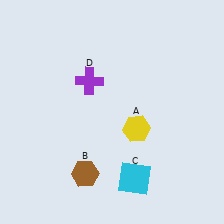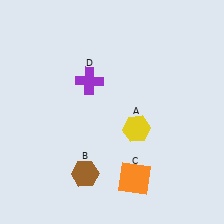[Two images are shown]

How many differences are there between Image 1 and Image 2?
There is 1 difference between the two images.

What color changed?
The square (C) changed from cyan in Image 1 to orange in Image 2.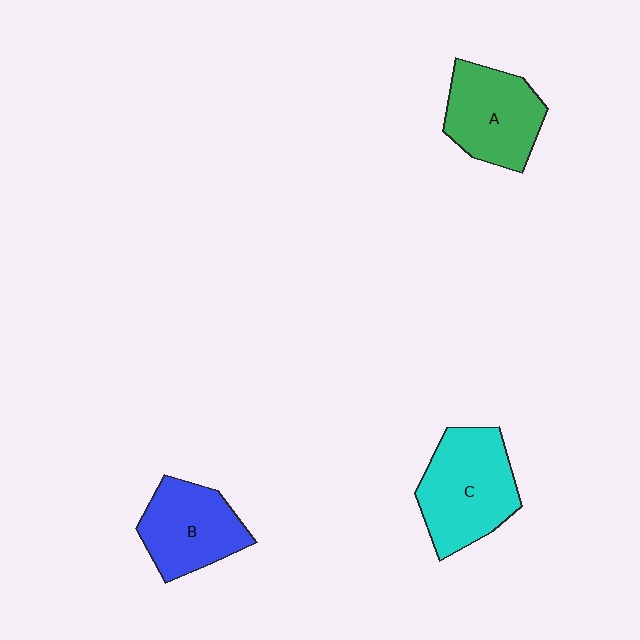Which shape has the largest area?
Shape C (cyan).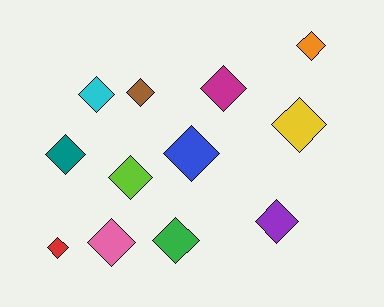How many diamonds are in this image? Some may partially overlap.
There are 12 diamonds.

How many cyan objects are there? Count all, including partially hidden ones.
There is 1 cyan object.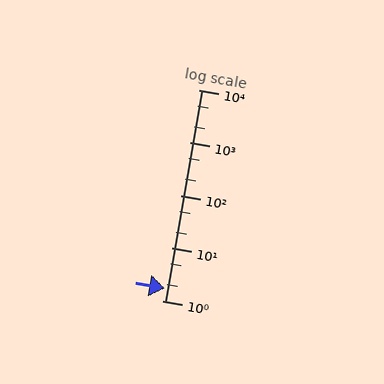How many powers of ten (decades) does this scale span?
The scale spans 4 decades, from 1 to 10000.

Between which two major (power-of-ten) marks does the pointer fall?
The pointer is between 1 and 10.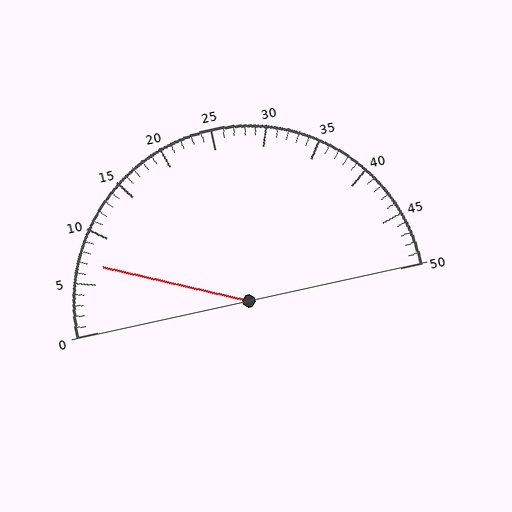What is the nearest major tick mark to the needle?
The nearest major tick mark is 5.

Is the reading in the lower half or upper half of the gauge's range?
The reading is in the lower half of the range (0 to 50).